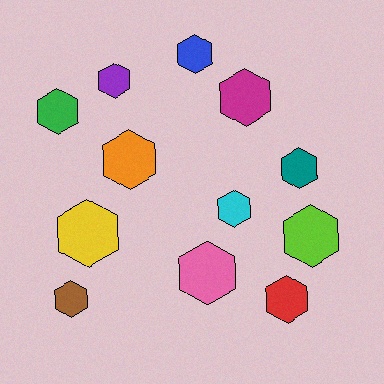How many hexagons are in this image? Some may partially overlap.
There are 12 hexagons.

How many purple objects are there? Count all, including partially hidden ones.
There is 1 purple object.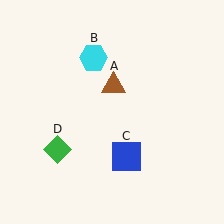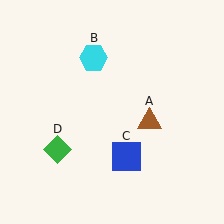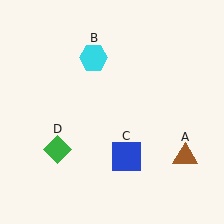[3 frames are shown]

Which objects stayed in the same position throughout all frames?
Cyan hexagon (object B) and blue square (object C) and green diamond (object D) remained stationary.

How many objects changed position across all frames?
1 object changed position: brown triangle (object A).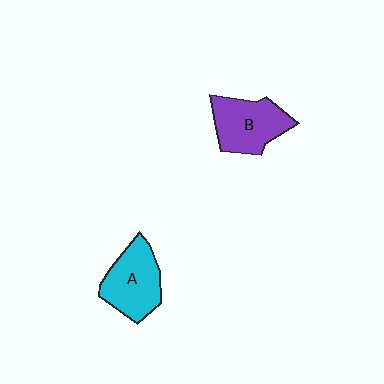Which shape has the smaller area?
Shape A (cyan).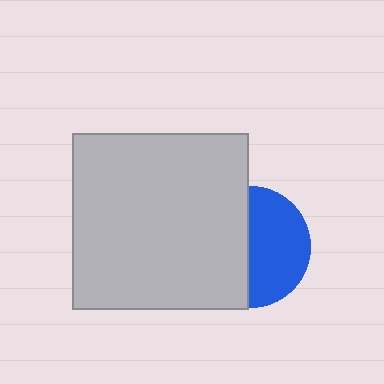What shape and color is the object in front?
The object in front is a light gray square.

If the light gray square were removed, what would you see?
You would see the complete blue circle.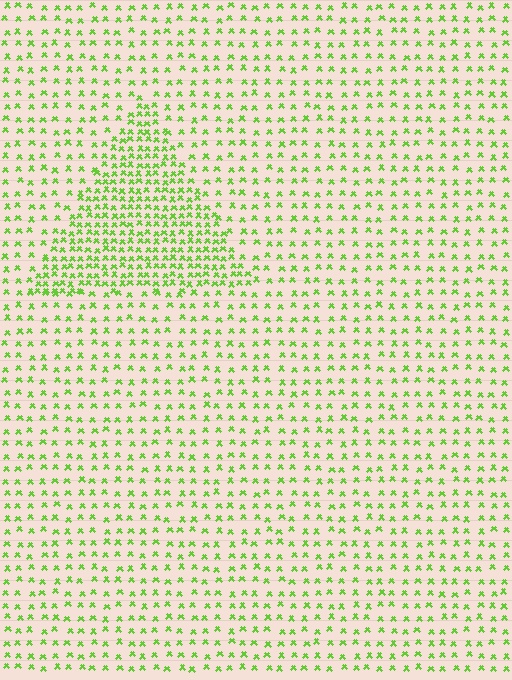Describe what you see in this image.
The image contains small lime elements arranged at two different densities. A triangle-shaped region is visible where the elements are more densely packed than the surrounding area.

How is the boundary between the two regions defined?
The boundary is defined by a change in element density (approximately 2.2x ratio). All elements are the same color, size, and shape.